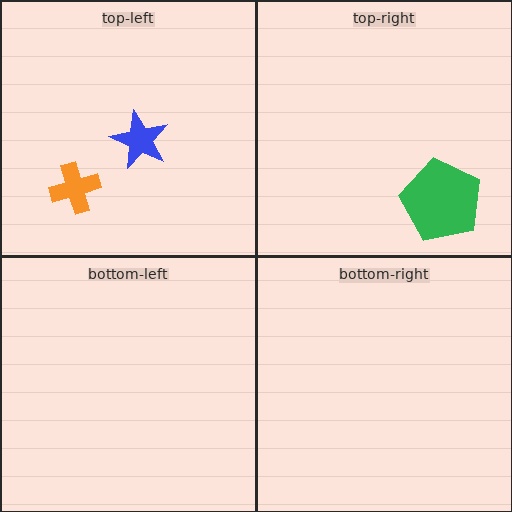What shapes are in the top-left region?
The orange cross, the blue star.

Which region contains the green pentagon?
The top-right region.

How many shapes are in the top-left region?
2.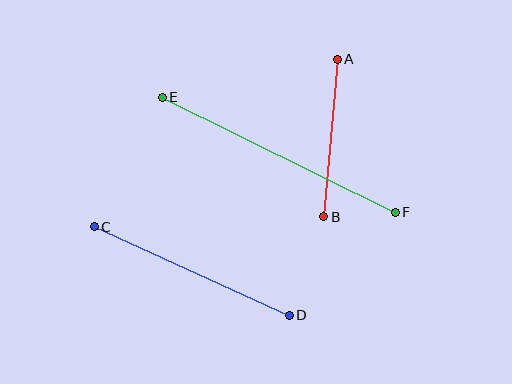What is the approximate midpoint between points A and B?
The midpoint is at approximately (330, 138) pixels.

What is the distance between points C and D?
The distance is approximately 214 pixels.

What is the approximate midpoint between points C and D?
The midpoint is at approximately (192, 271) pixels.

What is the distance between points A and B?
The distance is approximately 158 pixels.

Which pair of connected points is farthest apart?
Points E and F are farthest apart.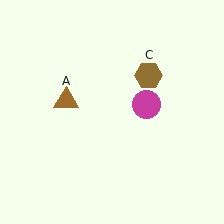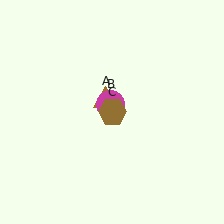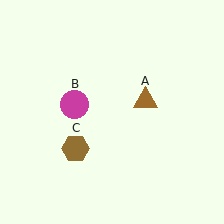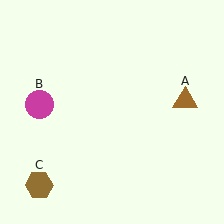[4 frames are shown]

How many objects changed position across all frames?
3 objects changed position: brown triangle (object A), magenta circle (object B), brown hexagon (object C).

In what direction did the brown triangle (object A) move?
The brown triangle (object A) moved right.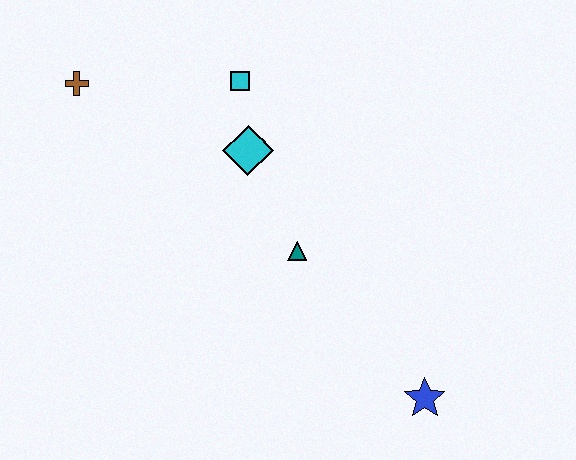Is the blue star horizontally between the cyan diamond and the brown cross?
No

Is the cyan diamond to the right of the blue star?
No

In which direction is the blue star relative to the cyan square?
The blue star is below the cyan square.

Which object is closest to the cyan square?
The cyan diamond is closest to the cyan square.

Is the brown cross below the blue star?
No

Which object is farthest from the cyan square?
The blue star is farthest from the cyan square.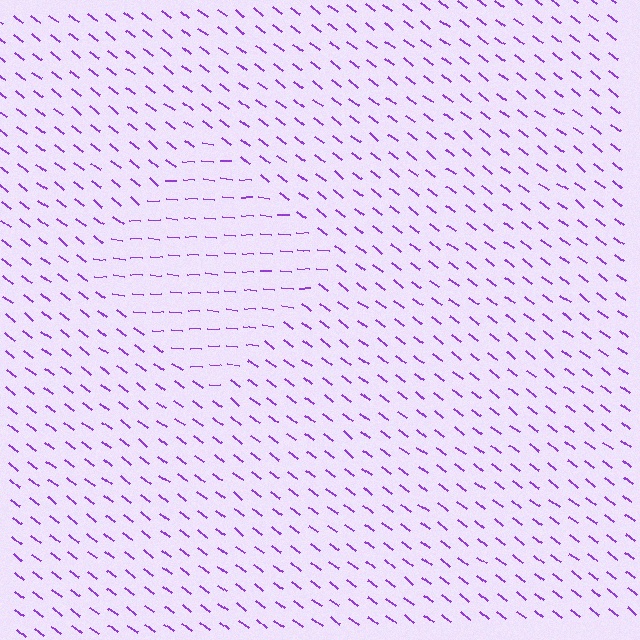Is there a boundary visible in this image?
Yes, there is a texture boundary formed by a change in line orientation.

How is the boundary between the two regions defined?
The boundary is defined purely by a change in line orientation (approximately 32 degrees difference). All lines are the same color and thickness.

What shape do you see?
I see a diamond.